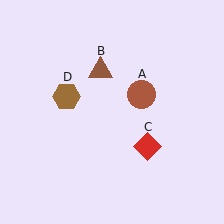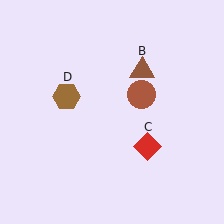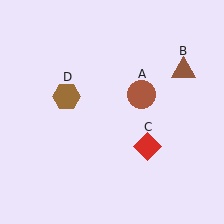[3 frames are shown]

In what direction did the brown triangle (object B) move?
The brown triangle (object B) moved right.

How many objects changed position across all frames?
1 object changed position: brown triangle (object B).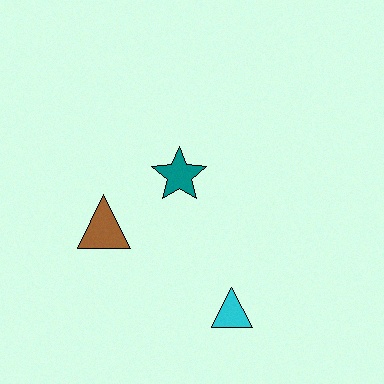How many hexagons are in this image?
There are no hexagons.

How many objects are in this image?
There are 3 objects.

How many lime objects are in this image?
There are no lime objects.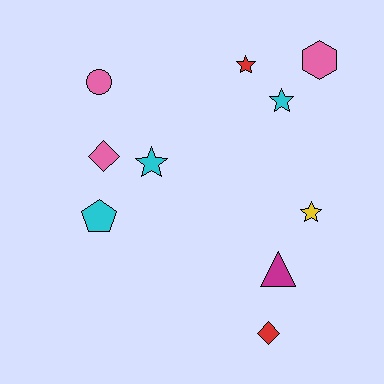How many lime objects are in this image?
There are no lime objects.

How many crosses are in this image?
There are no crosses.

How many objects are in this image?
There are 10 objects.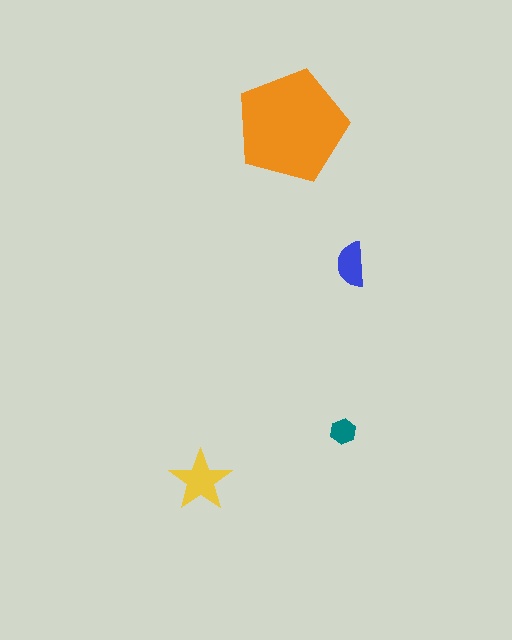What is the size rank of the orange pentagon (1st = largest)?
1st.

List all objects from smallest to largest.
The teal hexagon, the blue semicircle, the yellow star, the orange pentagon.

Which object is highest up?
The orange pentagon is topmost.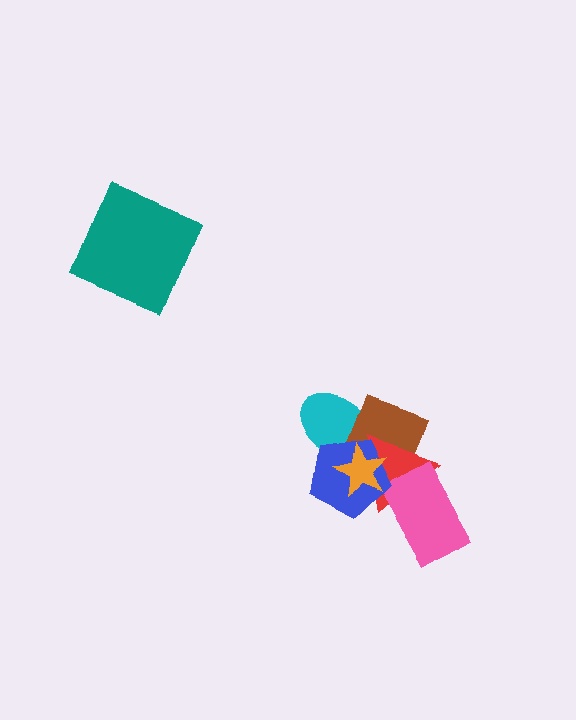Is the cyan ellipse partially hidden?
Yes, it is partially covered by another shape.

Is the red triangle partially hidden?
Yes, it is partially covered by another shape.